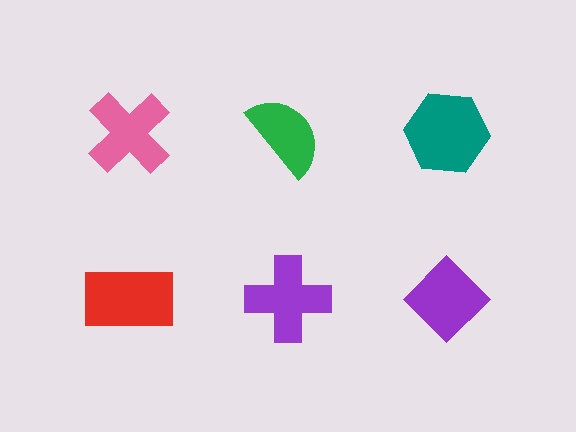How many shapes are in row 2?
3 shapes.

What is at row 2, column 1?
A red rectangle.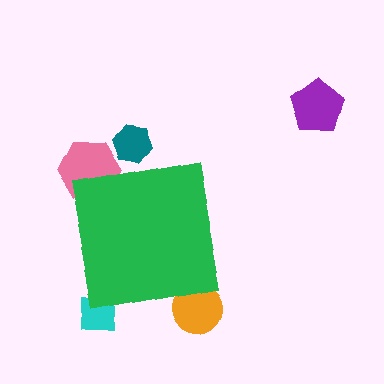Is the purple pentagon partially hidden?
No, the purple pentagon is fully visible.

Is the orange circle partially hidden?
Yes, the orange circle is partially hidden behind the green square.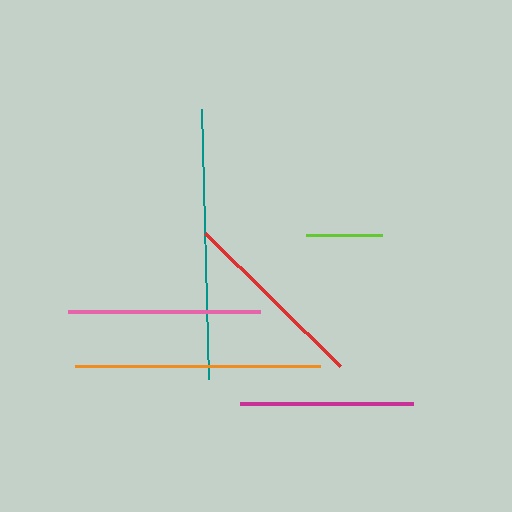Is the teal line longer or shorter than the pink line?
The teal line is longer than the pink line.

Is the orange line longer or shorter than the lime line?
The orange line is longer than the lime line.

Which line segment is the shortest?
The lime line is the shortest at approximately 76 pixels.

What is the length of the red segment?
The red segment is approximately 189 pixels long.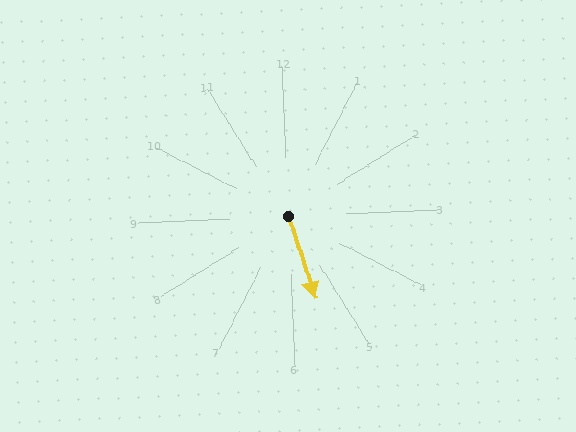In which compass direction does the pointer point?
South.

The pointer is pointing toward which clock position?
Roughly 5 o'clock.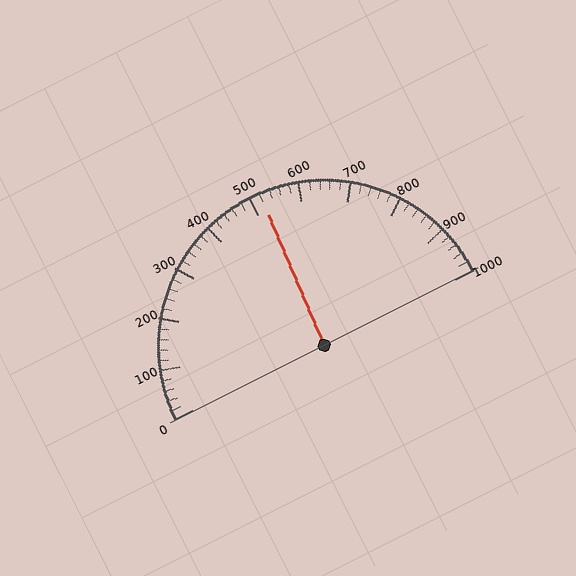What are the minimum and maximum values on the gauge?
The gauge ranges from 0 to 1000.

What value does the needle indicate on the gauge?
The needle indicates approximately 520.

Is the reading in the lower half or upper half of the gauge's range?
The reading is in the upper half of the range (0 to 1000).